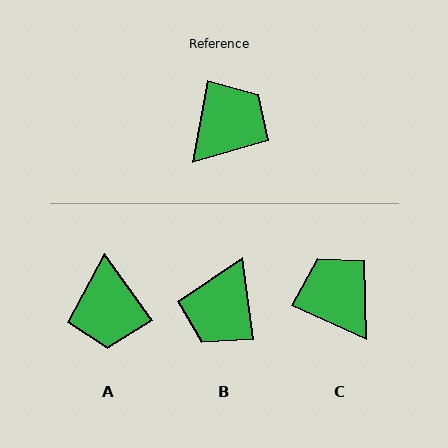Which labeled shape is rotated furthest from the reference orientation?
B, about 162 degrees away.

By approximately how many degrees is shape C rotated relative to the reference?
Approximately 76 degrees counter-clockwise.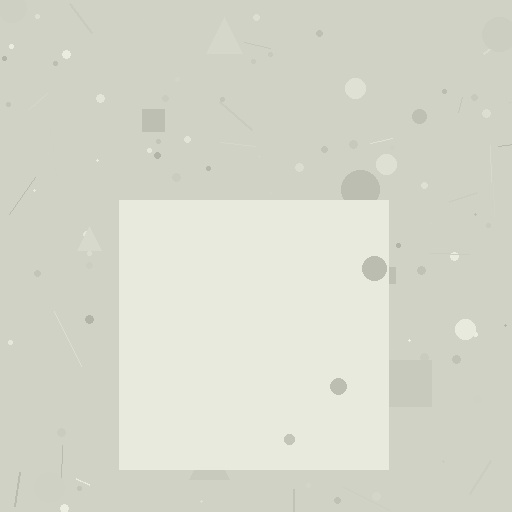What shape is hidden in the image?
A square is hidden in the image.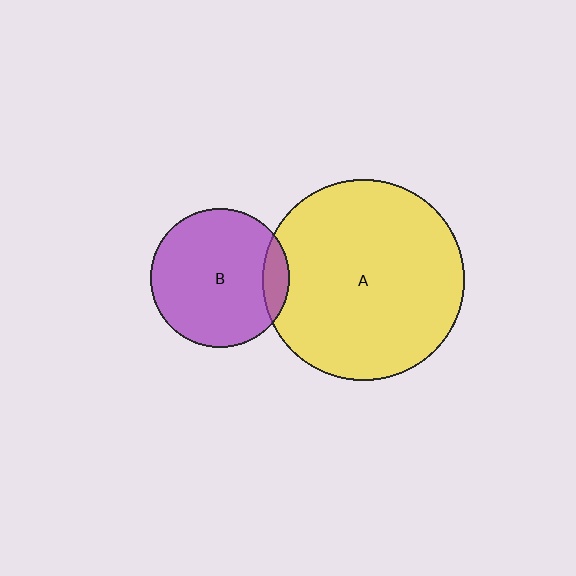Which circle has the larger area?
Circle A (yellow).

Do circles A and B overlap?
Yes.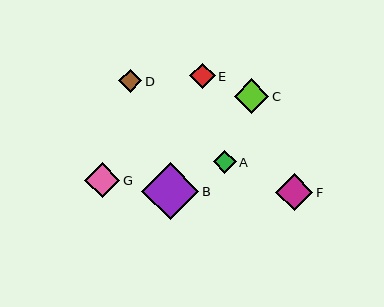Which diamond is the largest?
Diamond B is the largest with a size of approximately 57 pixels.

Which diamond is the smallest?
Diamond A is the smallest with a size of approximately 23 pixels.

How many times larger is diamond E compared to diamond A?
Diamond E is approximately 1.1 times the size of diamond A.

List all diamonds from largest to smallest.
From largest to smallest: B, F, G, C, E, D, A.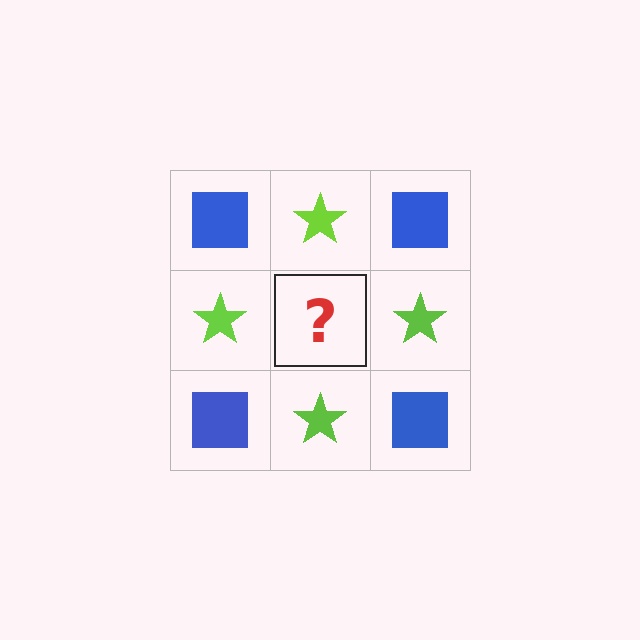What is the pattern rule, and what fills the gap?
The rule is that it alternates blue square and lime star in a checkerboard pattern. The gap should be filled with a blue square.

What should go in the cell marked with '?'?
The missing cell should contain a blue square.